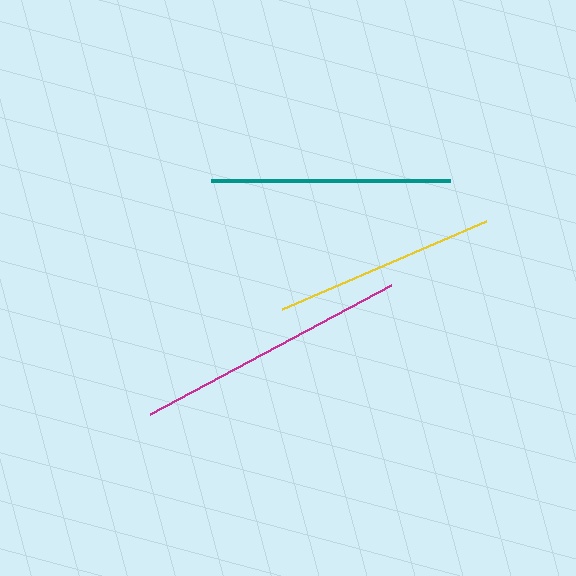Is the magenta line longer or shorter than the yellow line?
The magenta line is longer than the yellow line.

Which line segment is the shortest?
The yellow line is the shortest at approximately 222 pixels.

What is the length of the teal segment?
The teal segment is approximately 240 pixels long.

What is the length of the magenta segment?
The magenta segment is approximately 273 pixels long.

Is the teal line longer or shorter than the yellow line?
The teal line is longer than the yellow line.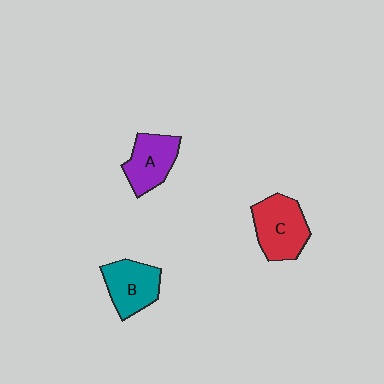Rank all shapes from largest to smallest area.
From largest to smallest: C (red), B (teal), A (purple).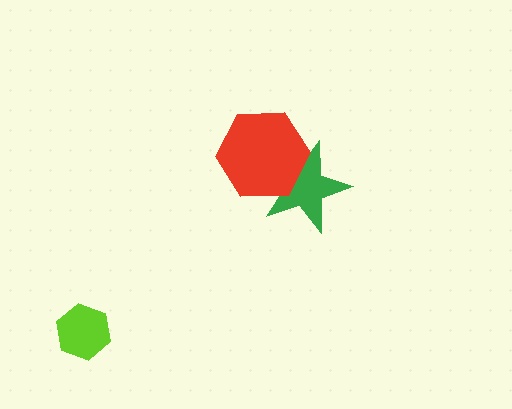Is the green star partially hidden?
Yes, it is partially covered by another shape.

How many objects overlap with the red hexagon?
1 object overlaps with the red hexagon.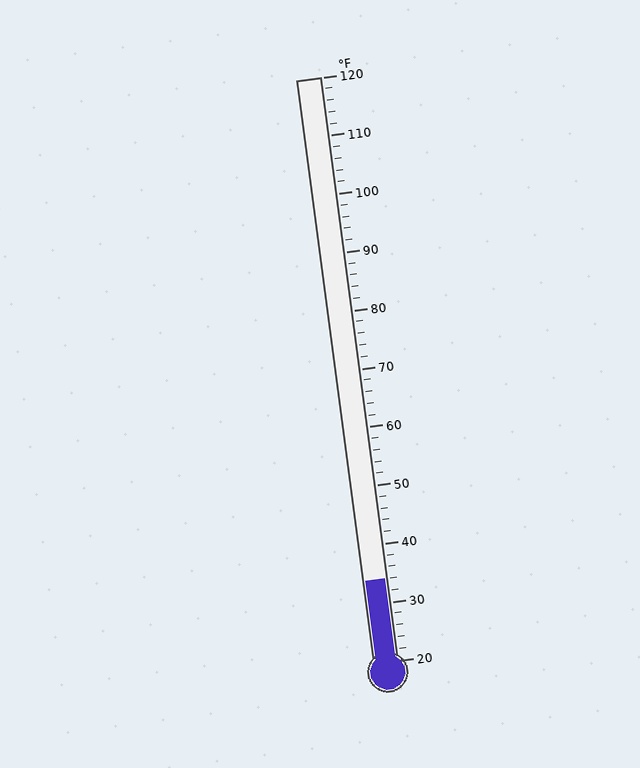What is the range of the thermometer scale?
The thermometer scale ranges from 20°F to 120°F.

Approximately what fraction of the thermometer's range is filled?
The thermometer is filled to approximately 15% of its range.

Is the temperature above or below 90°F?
The temperature is below 90°F.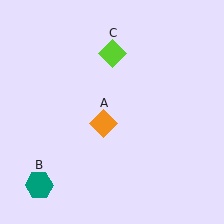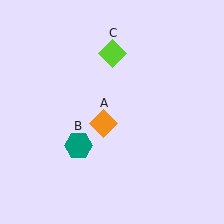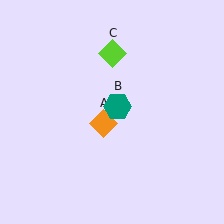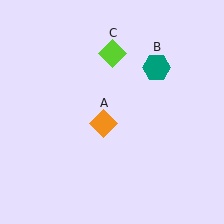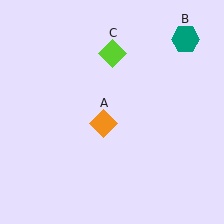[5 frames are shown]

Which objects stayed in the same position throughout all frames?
Orange diamond (object A) and lime diamond (object C) remained stationary.